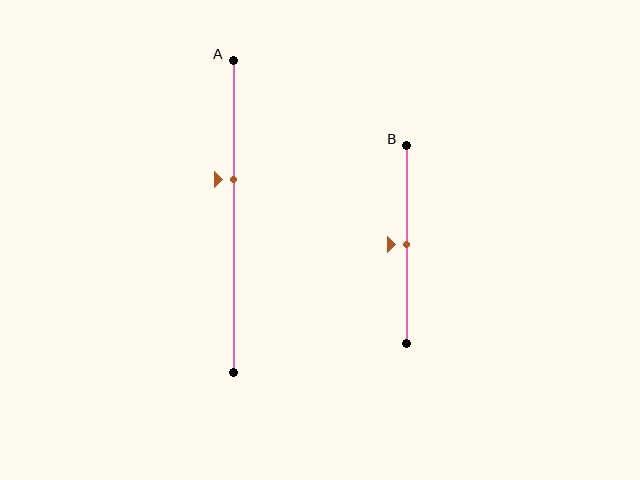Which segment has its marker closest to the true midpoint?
Segment B has its marker closest to the true midpoint.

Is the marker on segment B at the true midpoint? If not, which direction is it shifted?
Yes, the marker on segment B is at the true midpoint.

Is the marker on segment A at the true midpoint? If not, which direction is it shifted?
No, the marker on segment A is shifted upward by about 12% of the segment length.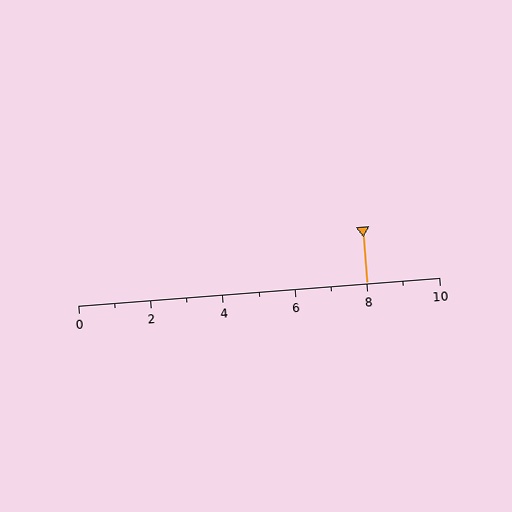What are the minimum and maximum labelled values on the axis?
The axis runs from 0 to 10.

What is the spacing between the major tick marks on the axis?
The major ticks are spaced 2 apart.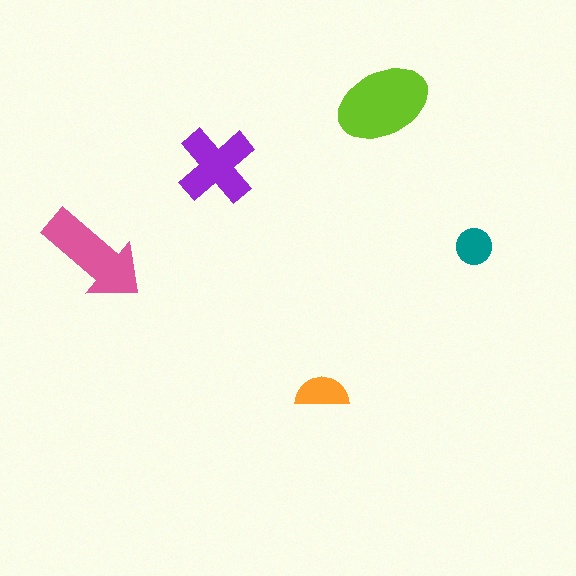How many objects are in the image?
There are 5 objects in the image.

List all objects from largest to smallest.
The lime ellipse, the pink arrow, the purple cross, the orange semicircle, the teal circle.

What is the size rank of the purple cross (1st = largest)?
3rd.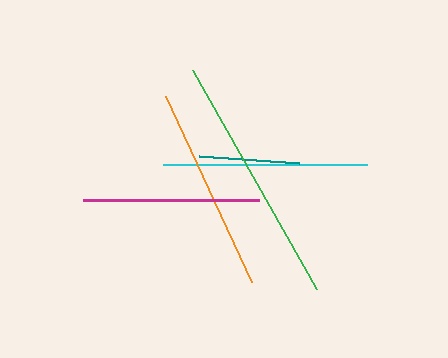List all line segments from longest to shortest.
From longest to shortest: green, orange, cyan, magenta, teal.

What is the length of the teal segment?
The teal segment is approximately 100 pixels long.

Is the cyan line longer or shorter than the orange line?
The orange line is longer than the cyan line.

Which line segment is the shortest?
The teal line is the shortest at approximately 100 pixels.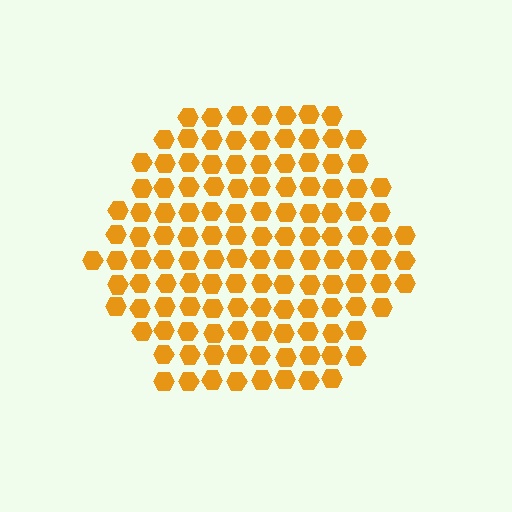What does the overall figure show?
The overall figure shows a hexagon.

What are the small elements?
The small elements are hexagons.